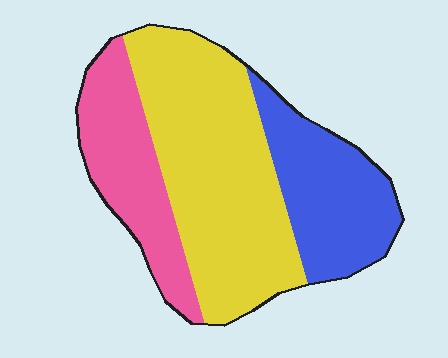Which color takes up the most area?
Yellow, at roughly 50%.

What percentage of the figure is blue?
Blue takes up between a quarter and a half of the figure.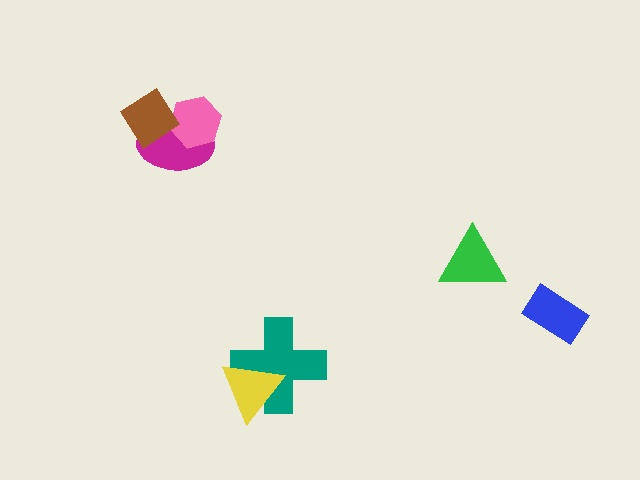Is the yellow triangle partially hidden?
No, no other shape covers it.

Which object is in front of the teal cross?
The yellow triangle is in front of the teal cross.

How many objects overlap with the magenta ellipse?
2 objects overlap with the magenta ellipse.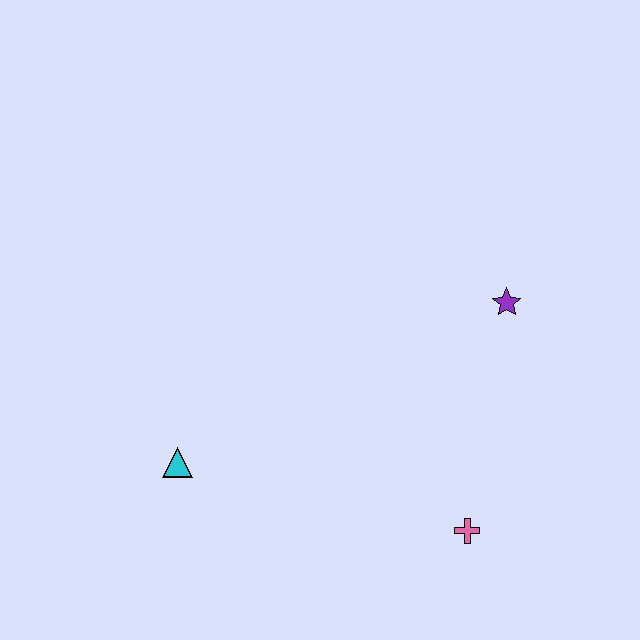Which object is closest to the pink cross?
The purple star is closest to the pink cross.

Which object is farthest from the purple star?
The cyan triangle is farthest from the purple star.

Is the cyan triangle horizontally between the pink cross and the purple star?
No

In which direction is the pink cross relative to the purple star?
The pink cross is below the purple star.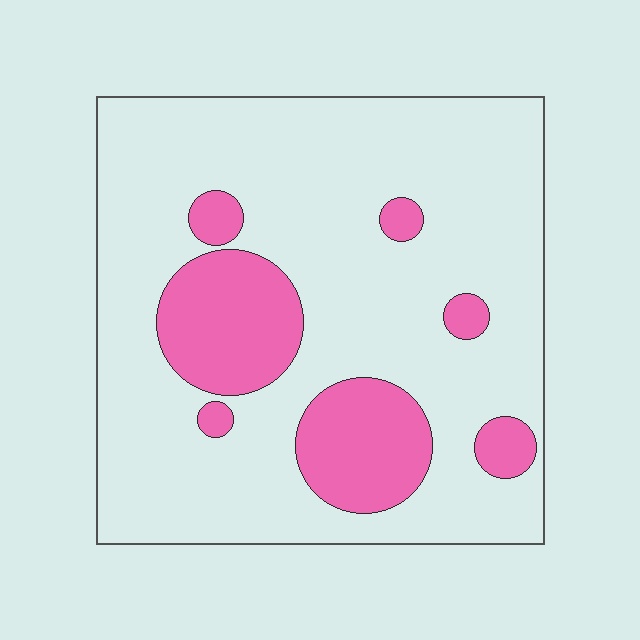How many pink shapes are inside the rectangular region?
7.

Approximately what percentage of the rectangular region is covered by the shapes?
Approximately 20%.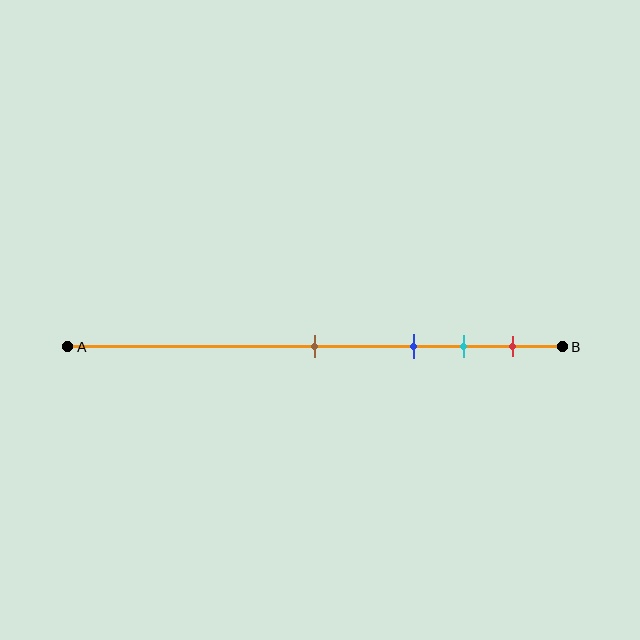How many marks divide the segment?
There are 4 marks dividing the segment.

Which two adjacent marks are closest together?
The cyan and red marks are the closest adjacent pair.